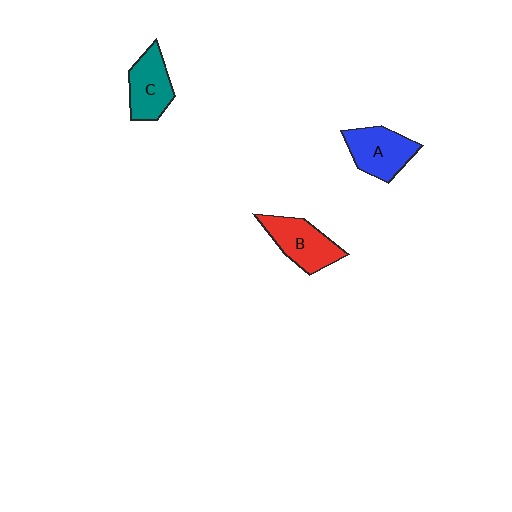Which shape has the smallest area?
Shape C (teal).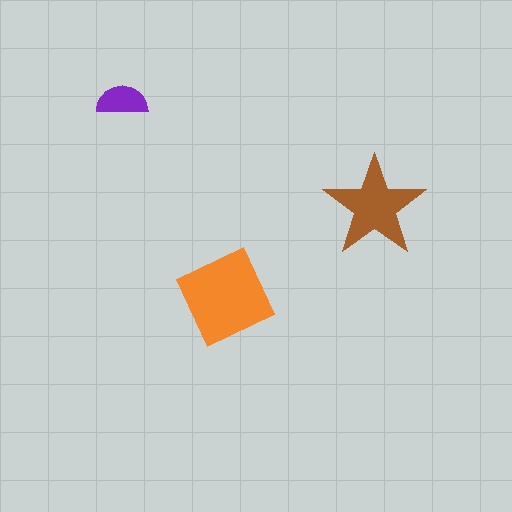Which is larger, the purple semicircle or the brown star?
The brown star.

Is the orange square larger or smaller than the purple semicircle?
Larger.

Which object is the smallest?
The purple semicircle.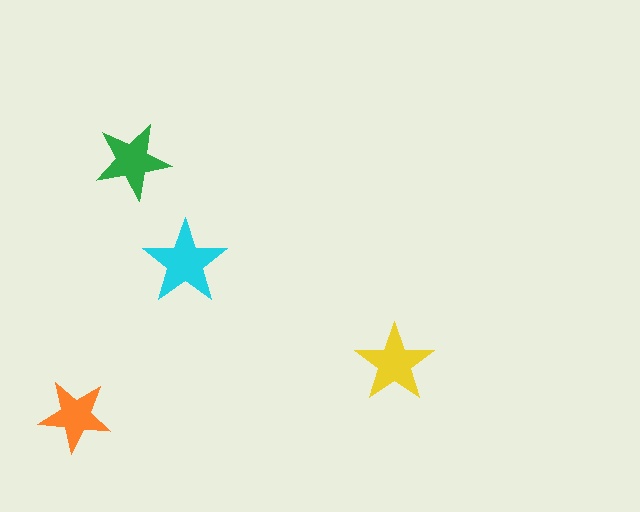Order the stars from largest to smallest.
the cyan one, the yellow one, the green one, the orange one.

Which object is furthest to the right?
The yellow star is rightmost.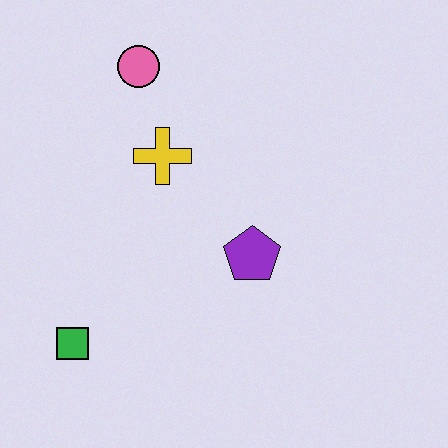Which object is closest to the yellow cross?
The pink circle is closest to the yellow cross.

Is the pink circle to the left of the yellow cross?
Yes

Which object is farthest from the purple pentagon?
The pink circle is farthest from the purple pentagon.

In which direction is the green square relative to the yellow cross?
The green square is below the yellow cross.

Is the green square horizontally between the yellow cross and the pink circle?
No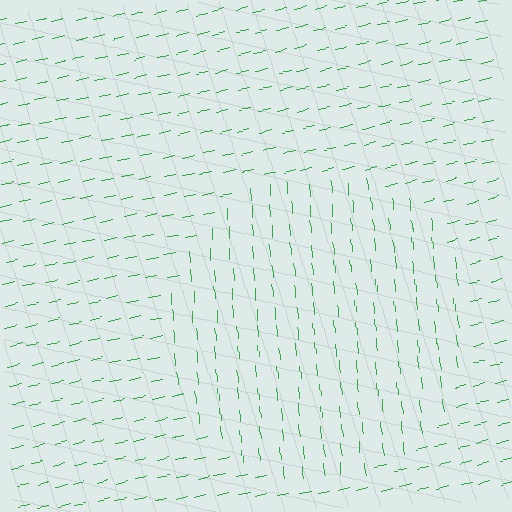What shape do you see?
I see a circle.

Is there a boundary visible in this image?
Yes, there is a texture boundary formed by a change in line orientation.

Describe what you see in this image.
The image is filled with small green line segments. A circle region in the image has lines oriented differently from the surrounding lines, creating a visible texture boundary.